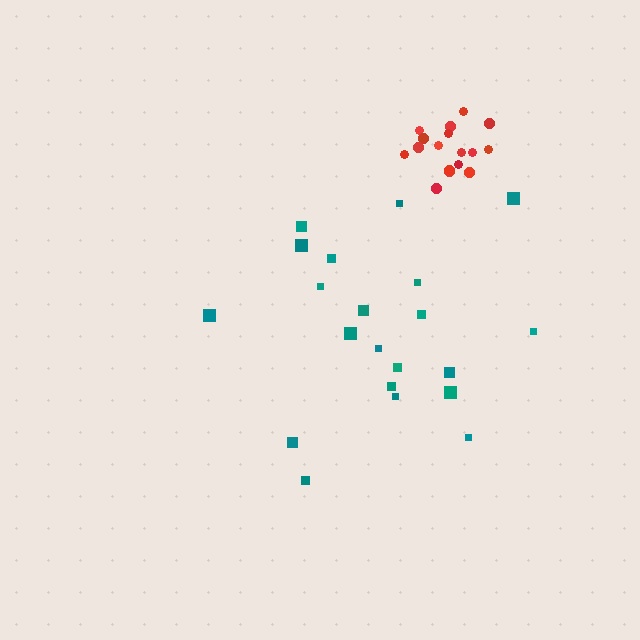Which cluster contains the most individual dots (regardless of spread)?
Teal (21).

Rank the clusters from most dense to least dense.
red, teal.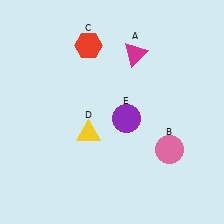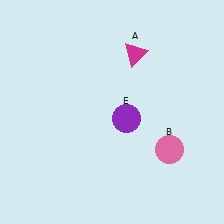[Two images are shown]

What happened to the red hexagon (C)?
The red hexagon (C) was removed in Image 2. It was in the top-left area of Image 1.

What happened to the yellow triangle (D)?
The yellow triangle (D) was removed in Image 2. It was in the bottom-left area of Image 1.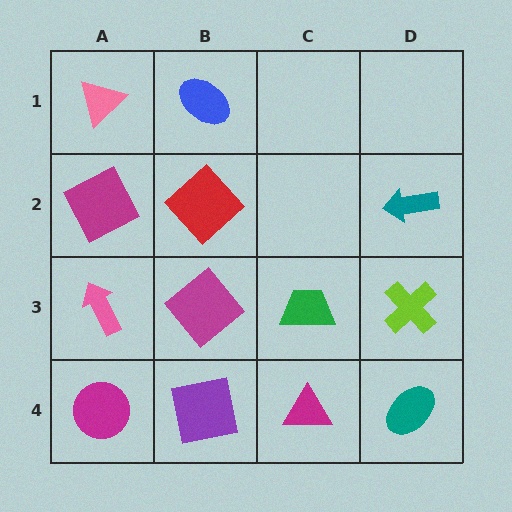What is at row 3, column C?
A green trapezoid.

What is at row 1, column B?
A blue ellipse.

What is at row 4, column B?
A purple square.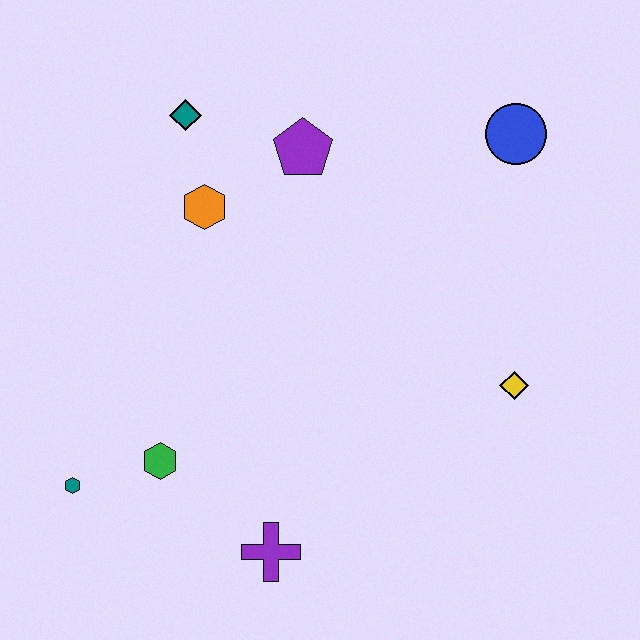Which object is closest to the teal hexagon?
The green hexagon is closest to the teal hexagon.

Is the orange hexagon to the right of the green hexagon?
Yes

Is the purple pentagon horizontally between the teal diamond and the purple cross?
No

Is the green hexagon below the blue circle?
Yes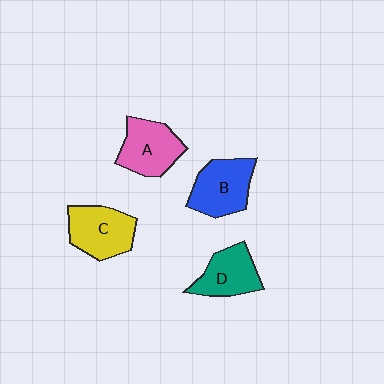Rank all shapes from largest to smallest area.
From largest to smallest: B (blue), C (yellow), A (pink), D (teal).